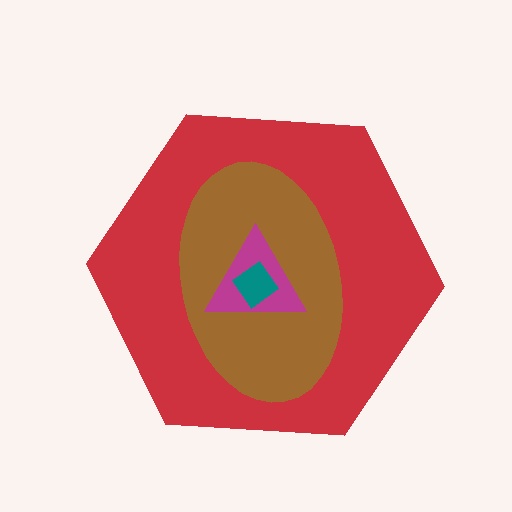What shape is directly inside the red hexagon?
The brown ellipse.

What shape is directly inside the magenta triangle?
The teal diamond.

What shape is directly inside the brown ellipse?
The magenta triangle.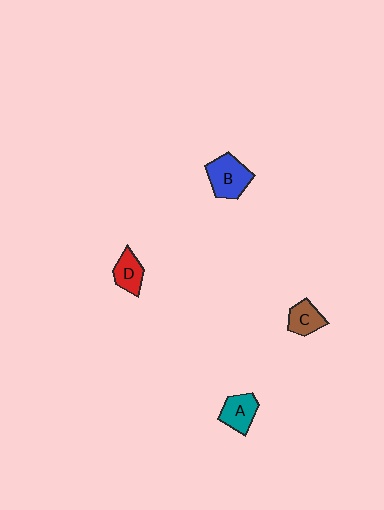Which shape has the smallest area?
Shape D (red).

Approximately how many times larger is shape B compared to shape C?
Approximately 1.5 times.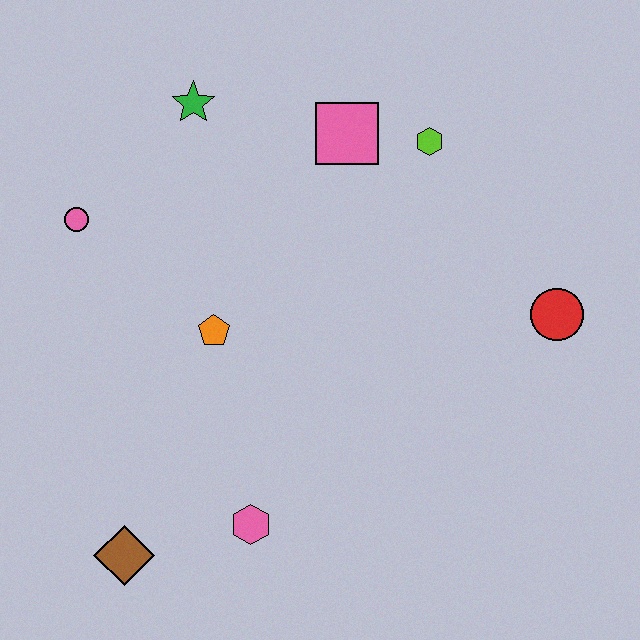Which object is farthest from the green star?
The brown diamond is farthest from the green star.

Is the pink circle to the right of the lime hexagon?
No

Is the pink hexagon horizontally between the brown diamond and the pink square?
Yes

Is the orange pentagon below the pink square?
Yes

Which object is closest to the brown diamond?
The pink hexagon is closest to the brown diamond.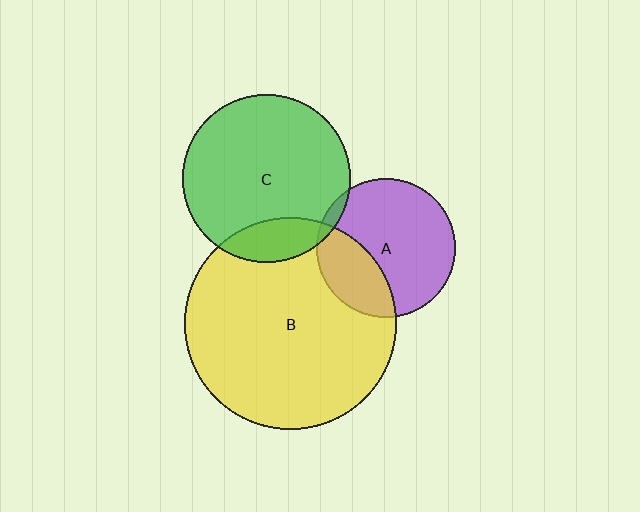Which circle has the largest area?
Circle B (yellow).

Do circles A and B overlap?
Yes.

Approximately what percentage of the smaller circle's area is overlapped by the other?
Approximately 30%.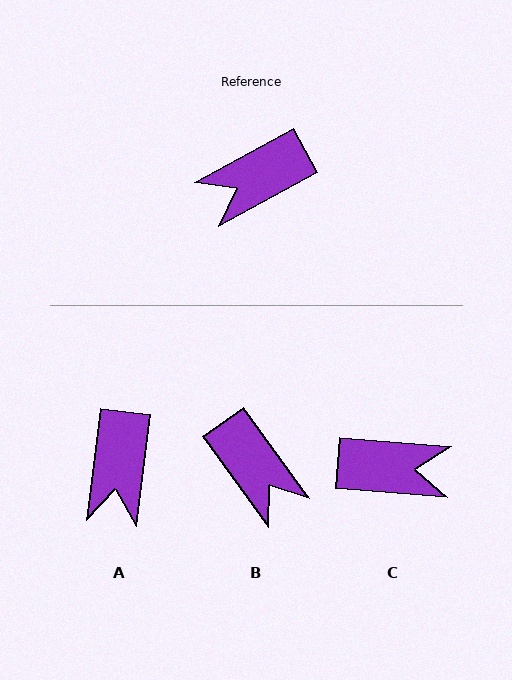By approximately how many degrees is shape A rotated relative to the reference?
Approximately 55 degrees counter-clockwise.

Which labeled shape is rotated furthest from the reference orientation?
C, about 147 degrees away.